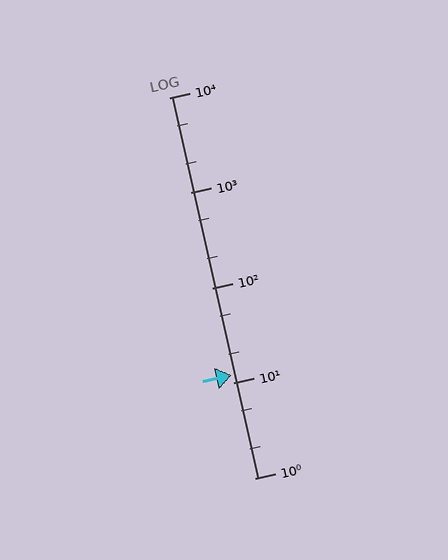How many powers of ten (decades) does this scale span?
The scale spans 4 decades, from 1 to 10000.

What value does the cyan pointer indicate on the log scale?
The pointer indicates approximately 12.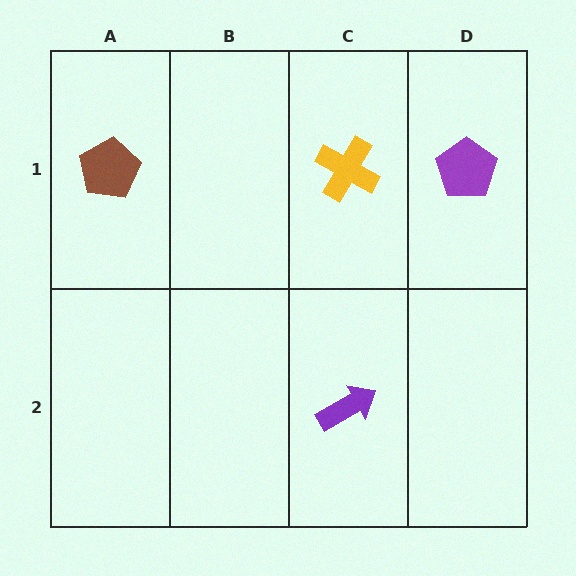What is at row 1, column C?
A yellow cross.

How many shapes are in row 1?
3 shapes.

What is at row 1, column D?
A purple pentagon.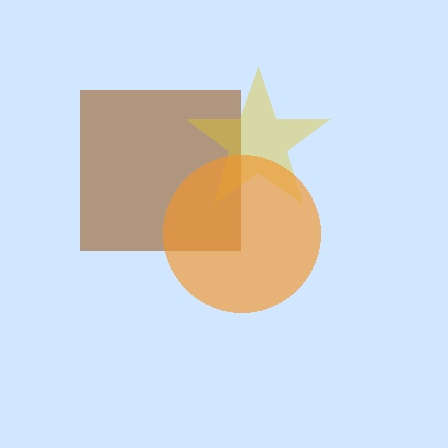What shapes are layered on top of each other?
The layered shapes are: a brown square, a yellow star, an orange circle.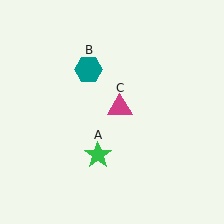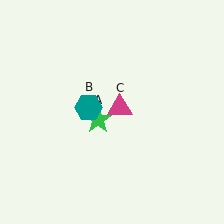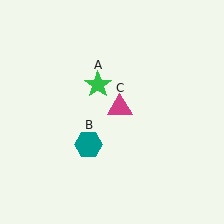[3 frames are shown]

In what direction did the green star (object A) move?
The green star (object A) moved up.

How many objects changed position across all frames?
2 objects changed position: green star (object A), teal hexagon (object B).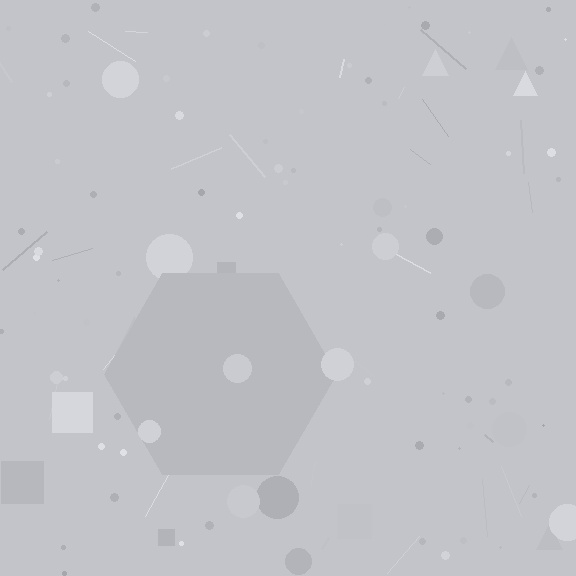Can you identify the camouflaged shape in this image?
The camouflaged shape is a hexagon.